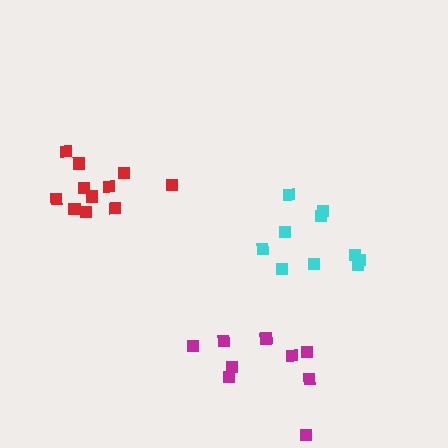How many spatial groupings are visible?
There are 3 spatial groupings.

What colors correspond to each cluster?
The clusters are colored: cyan, red, magenta.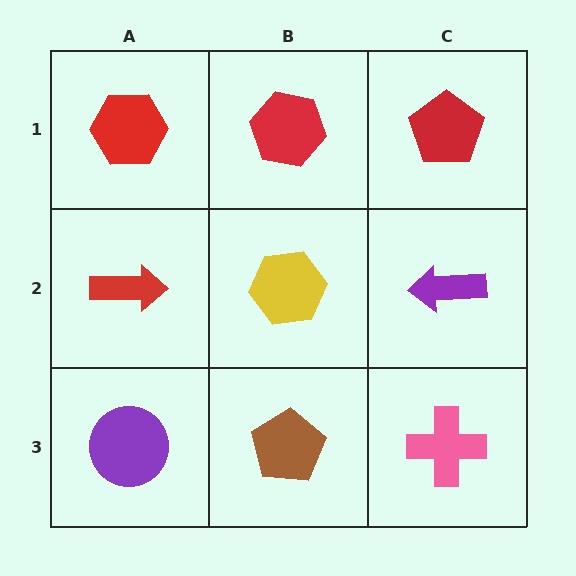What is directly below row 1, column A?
A red arrow.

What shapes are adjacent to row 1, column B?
A yellow hexagon (row 2, column B), a red hexagon (row 1, column A), a red pentagon (row 1, column C).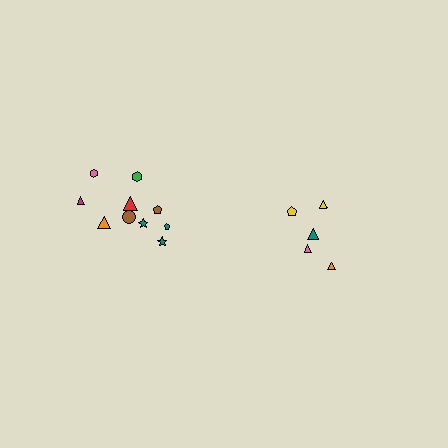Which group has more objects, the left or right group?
The left group.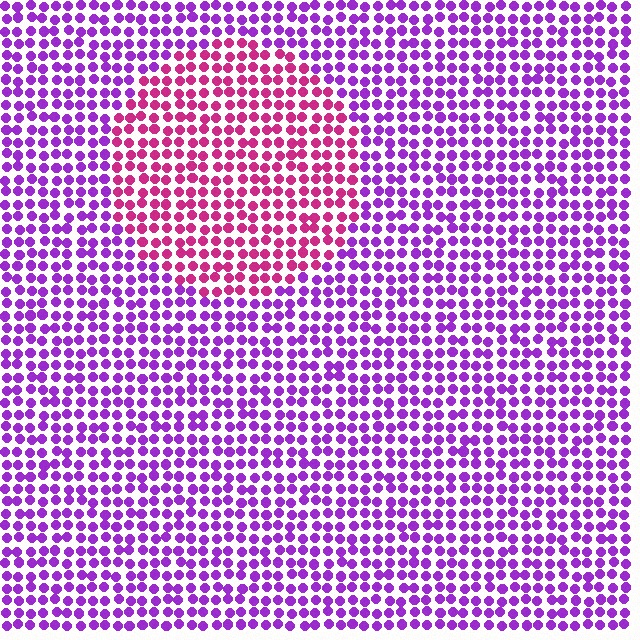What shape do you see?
I see a circle.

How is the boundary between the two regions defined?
The boundary is defined purely by a slight shift in hue (about 44 degrees). Spacing, size, and orientation are identical on both sides.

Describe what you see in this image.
The image is filled with small purple elements in a uniform arrangement. A circle-shaped region is visible where the elements are tinted to a slightly different hue, forming a subtle color boundary.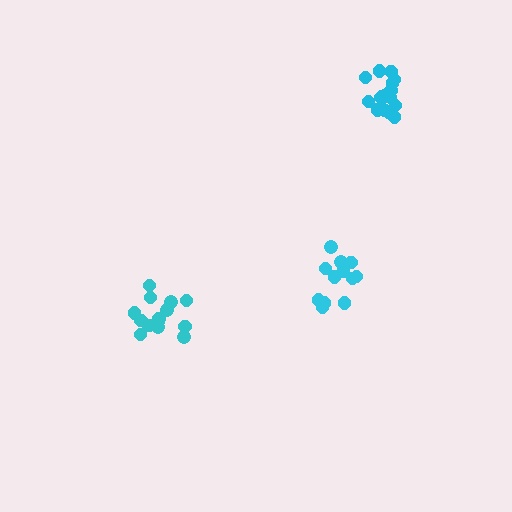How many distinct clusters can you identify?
There are 3 distinct clusters.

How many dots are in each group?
Group 1: 16 dots, Group 2: 14 dots, Group 3: 13 dots (43 total).